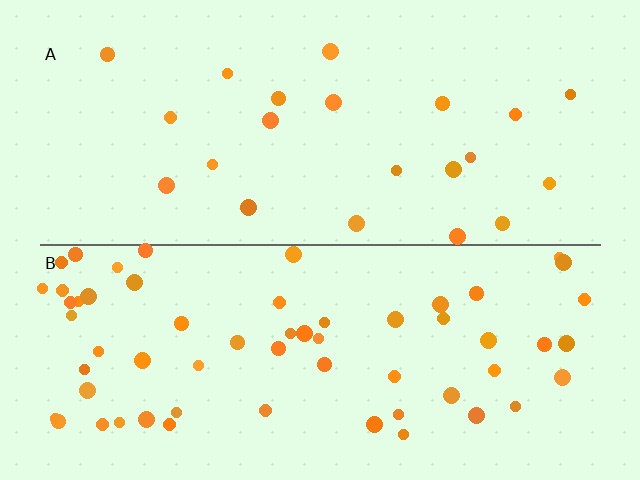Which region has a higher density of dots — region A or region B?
B (the bottom).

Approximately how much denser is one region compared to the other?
Approximately 2.8× — region B over region A.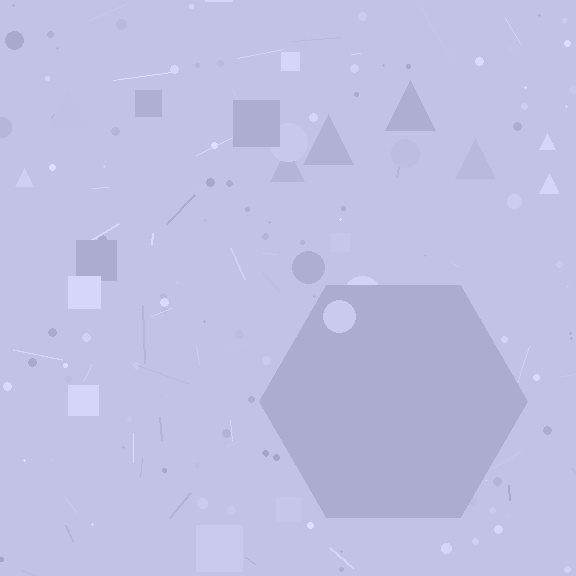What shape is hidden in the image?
A hexagon is hidden in the image.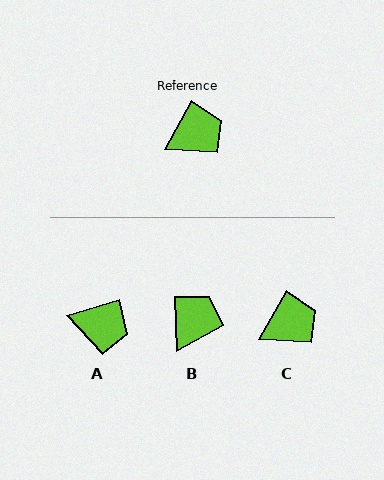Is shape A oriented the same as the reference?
No, it is off by about 44 degrees.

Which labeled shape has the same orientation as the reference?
C.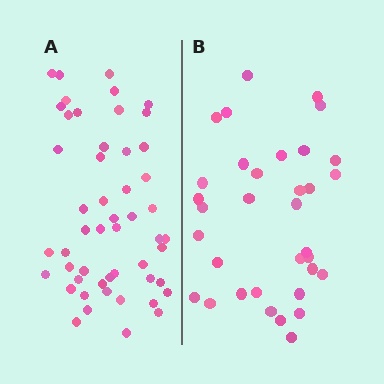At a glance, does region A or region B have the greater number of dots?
Region A (the left region) has more dots.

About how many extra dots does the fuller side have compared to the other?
Region A has approximately 15 more dots than region B.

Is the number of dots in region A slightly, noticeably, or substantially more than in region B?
Region A has substantially more. The ratio is roughly 1.5 to 1.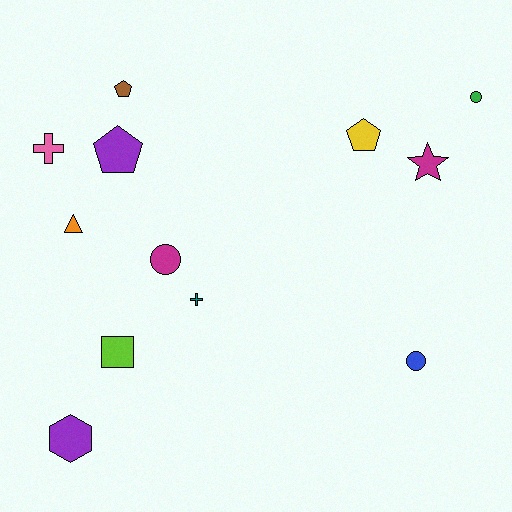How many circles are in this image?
There are 3 circles.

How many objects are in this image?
There are 12 objects.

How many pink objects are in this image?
There is 1 pink object.